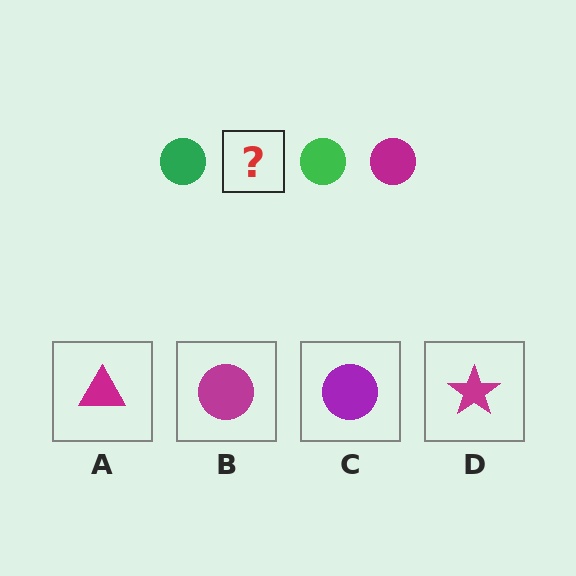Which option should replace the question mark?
Option B.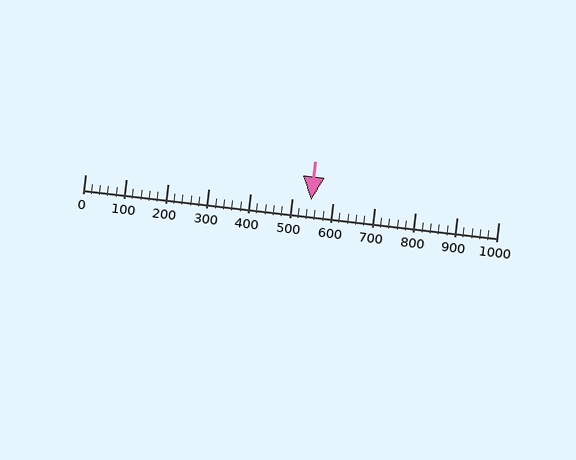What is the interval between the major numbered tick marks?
The major tick marks are spaced 100 units apart.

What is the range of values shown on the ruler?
The ruler shows values from 0 to 1000.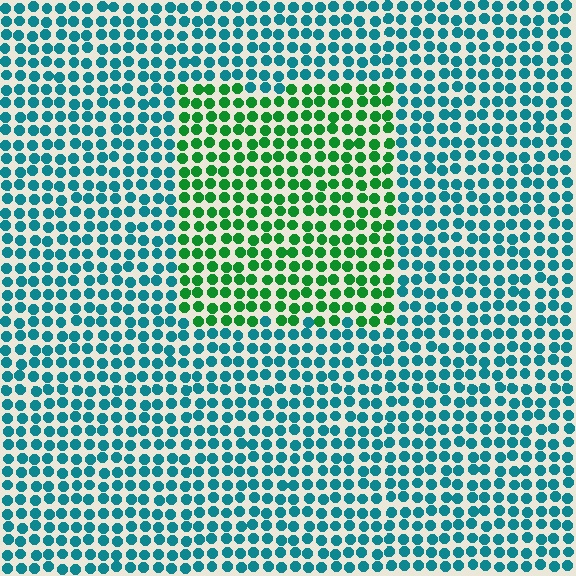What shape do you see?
I see a rectangle.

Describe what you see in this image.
The image is filled with small teal elements in a uniform arrangement. A rectangle-shaped region is visible where the elements are tinted to a slightly different hue, forming a subtle color boundary.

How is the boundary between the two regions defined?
The boundary is defined purely by a slight shift in hue (about 52 degrees). Spacing, size, and orientation are identical on both sides.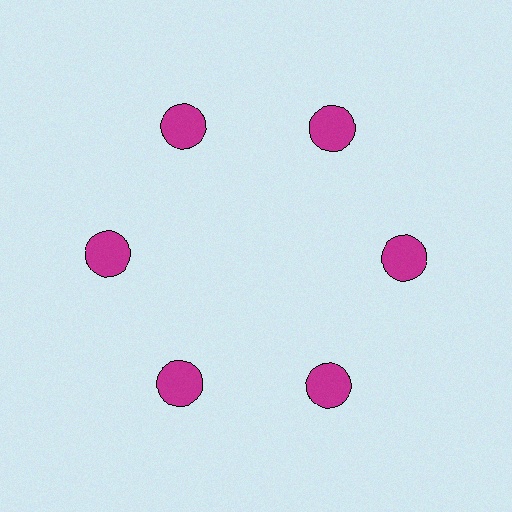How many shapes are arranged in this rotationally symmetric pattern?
There are 6 shapes, arranged in 6 groups of 1.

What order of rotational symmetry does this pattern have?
This pattern has 6-fold rotational symmetry.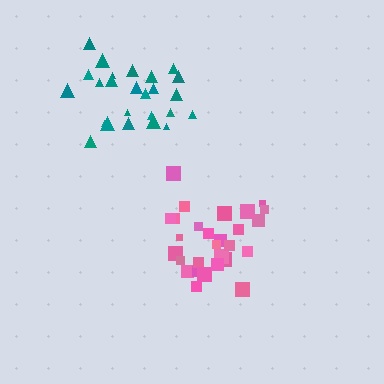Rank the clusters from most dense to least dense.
pink, teal.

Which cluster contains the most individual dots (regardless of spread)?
Pink (28).